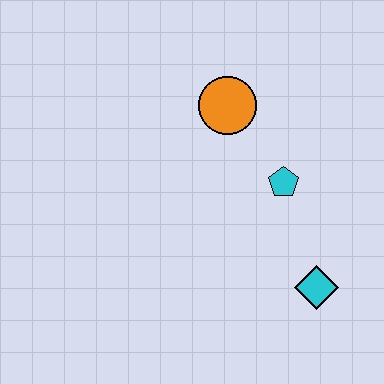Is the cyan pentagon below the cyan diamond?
No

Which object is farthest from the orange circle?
The cyan diamond is farthest from the orange circle.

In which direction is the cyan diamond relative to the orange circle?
The cyan diamond is below the orange circle.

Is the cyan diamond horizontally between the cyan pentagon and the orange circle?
No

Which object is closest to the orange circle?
The cyan pentagon is closest to the orange circle.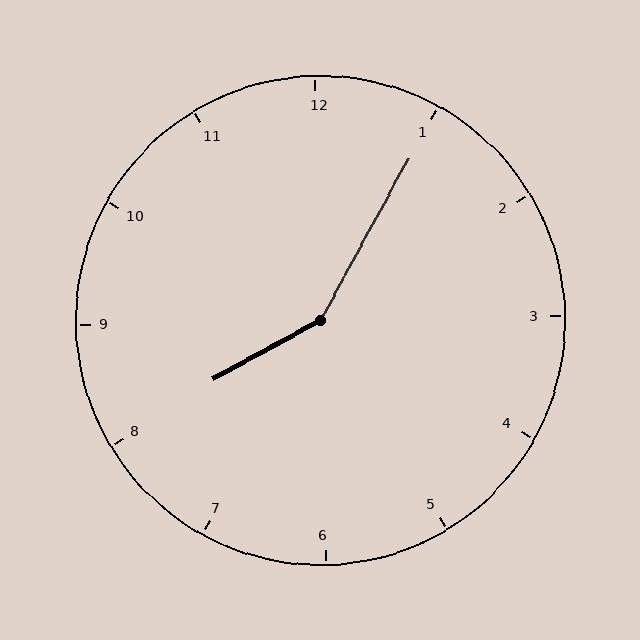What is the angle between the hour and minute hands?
Approximately 148 degrees.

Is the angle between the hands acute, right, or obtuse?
It is obtuse.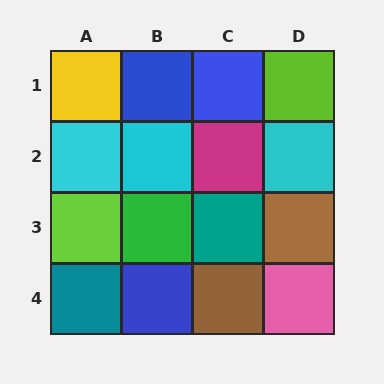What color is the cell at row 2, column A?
Cyan.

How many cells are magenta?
1 cell is magenta.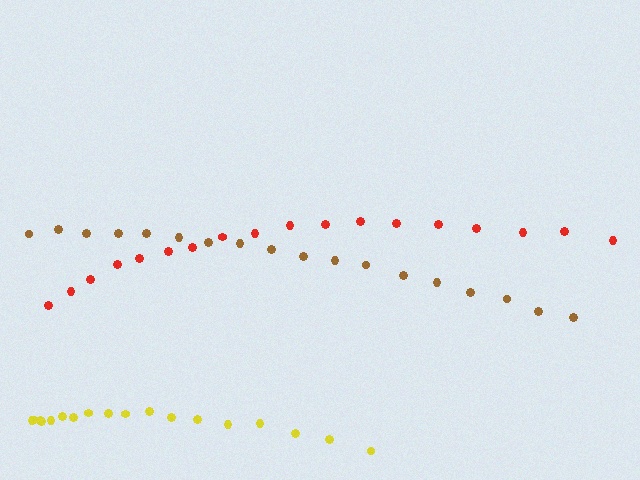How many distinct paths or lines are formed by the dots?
There are 3 distinct paths.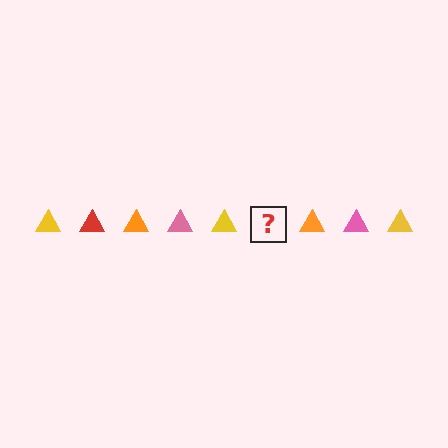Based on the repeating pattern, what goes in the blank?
The blank should be a red triangle.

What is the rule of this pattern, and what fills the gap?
The rule is that the pattern cycles through yellow, red, orange, pink triangles. The gap should be filled with a red triangle.